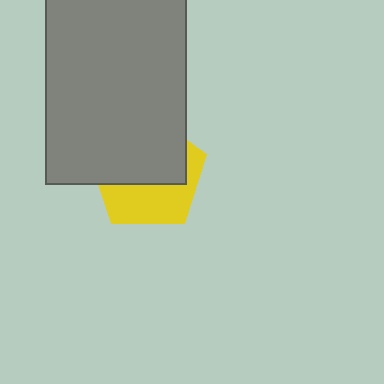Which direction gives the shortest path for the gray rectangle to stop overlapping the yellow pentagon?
Moving up gives the shortest separation.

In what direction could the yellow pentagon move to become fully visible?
The yellow pentagon could move down. That would shift it out from behind the gray rectangle entirely.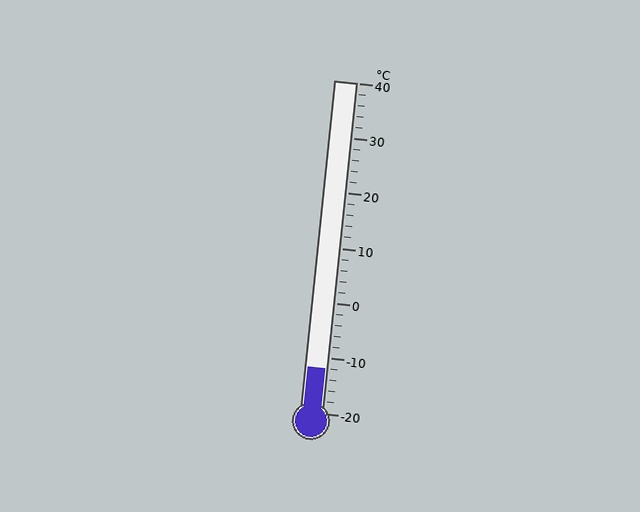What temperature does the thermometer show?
The thermometer shows approximately -12°C.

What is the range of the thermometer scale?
The thermometer scale ranges from -20°C to 40°C.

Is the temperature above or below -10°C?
The temperature is below -10°C.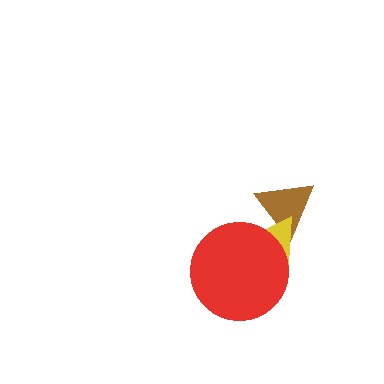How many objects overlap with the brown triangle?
1 object overlaps with the brown triangle.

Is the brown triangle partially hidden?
Yes, it is partially covered by another shape.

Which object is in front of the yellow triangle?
The red circle is in front of the yellow triangle.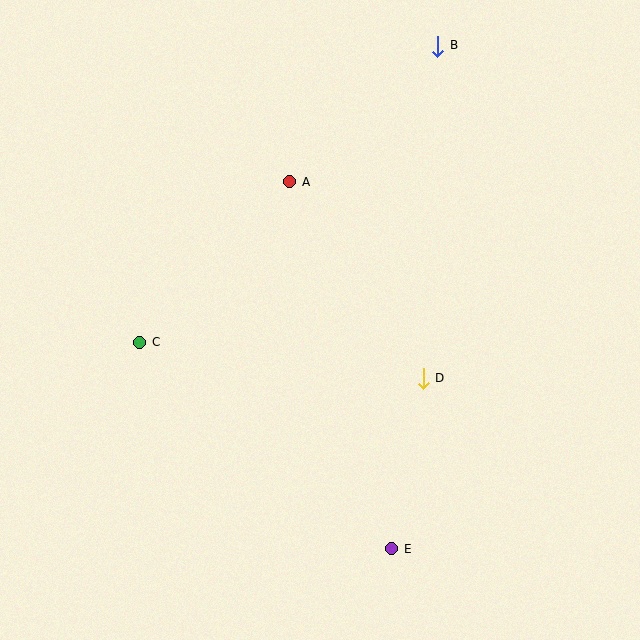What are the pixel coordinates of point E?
Point E is at (391, 549).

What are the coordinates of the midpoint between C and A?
The midpoint between C and A is at (215, 262).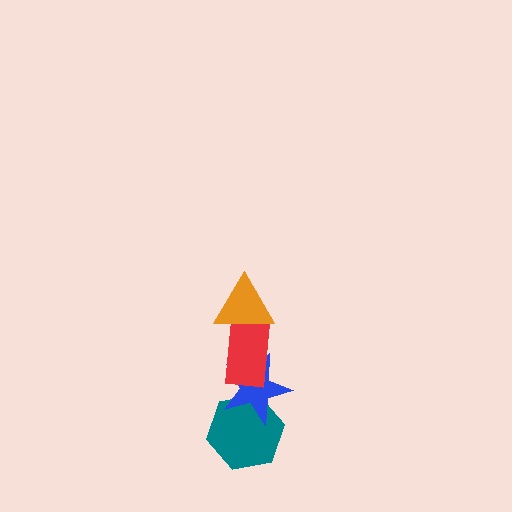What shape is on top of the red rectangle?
The orange triangle is on top of the red rectangle.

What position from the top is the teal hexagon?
The teal hexagon is 4th from the top.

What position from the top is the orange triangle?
The orange triangle is 1st from the top.